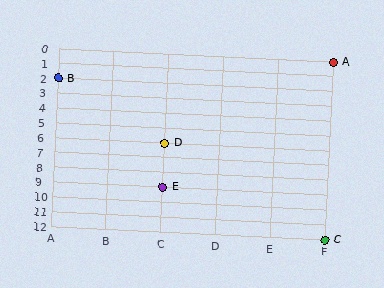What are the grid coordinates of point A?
Point A is at grid coordinates (F, 0).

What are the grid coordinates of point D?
Point D is at grid coordinates (C, 6).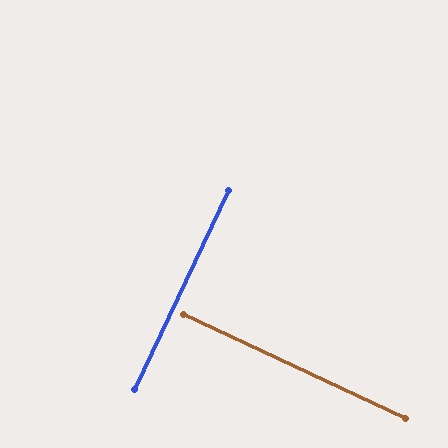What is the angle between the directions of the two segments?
Approximately 90 degrees.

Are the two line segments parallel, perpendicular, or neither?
Perpendicular — they meet at approximately 90°.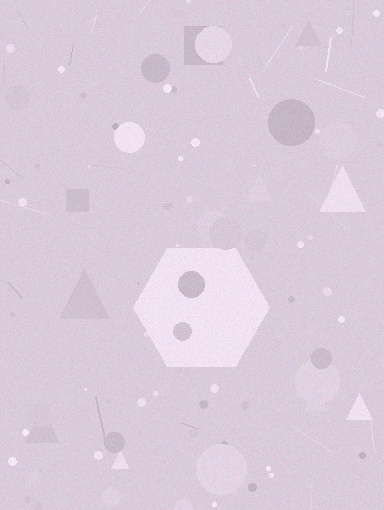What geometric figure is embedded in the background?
A hexagon is embedded in the background.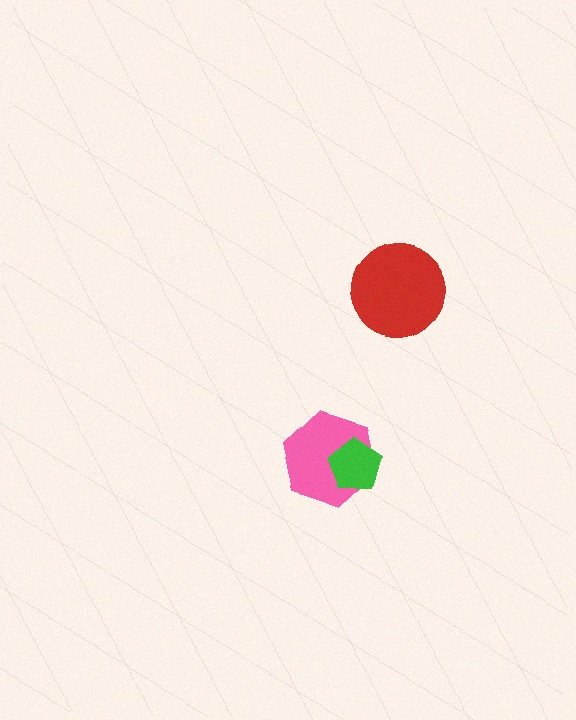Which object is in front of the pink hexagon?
The green pentagon is in front of the pink hexagon.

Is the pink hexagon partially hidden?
Yes, it is partially covered by another shape.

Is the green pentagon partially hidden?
No, no other shape covers it.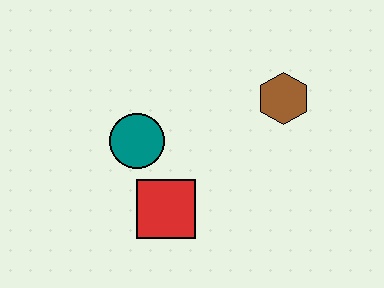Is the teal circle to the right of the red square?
No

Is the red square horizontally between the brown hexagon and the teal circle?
Yes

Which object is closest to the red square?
The teal circle is closest to the red square.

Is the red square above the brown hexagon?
No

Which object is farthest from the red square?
The brown hexagon is farthest from the red square.